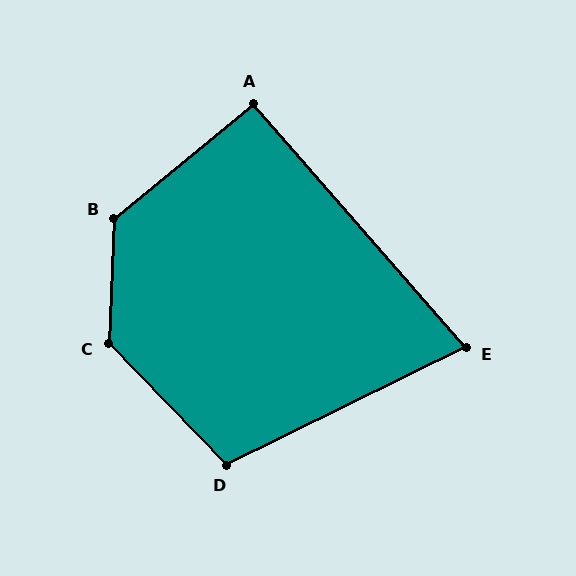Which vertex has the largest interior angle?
C, at approximately 134 degrees.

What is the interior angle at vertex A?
Approximately 92 degrees (approximately right).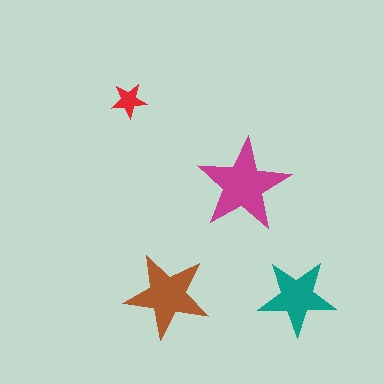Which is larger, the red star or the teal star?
The teal one.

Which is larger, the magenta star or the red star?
The magenta one.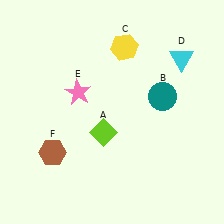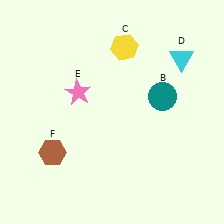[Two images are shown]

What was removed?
The lime diamond (A) was removed in Image 2.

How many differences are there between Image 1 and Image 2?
There is 1 difference between the two images.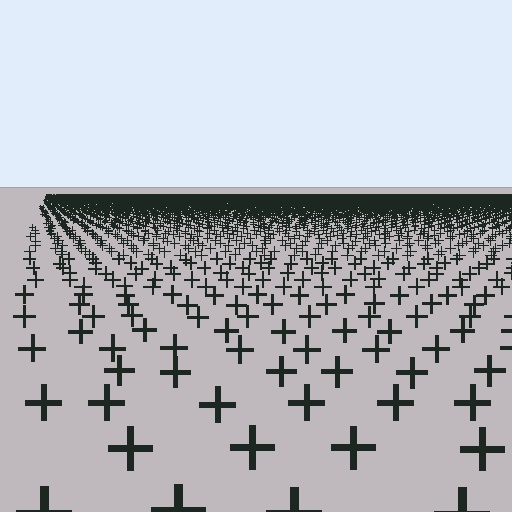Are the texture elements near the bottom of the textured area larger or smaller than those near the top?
Larger. Near the bottom, elements are closer to the viewer and appear at a bigger on-screen size.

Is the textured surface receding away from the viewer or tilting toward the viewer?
The surface is receding away from the viewer. Texture elements get smaller and denser toward the top.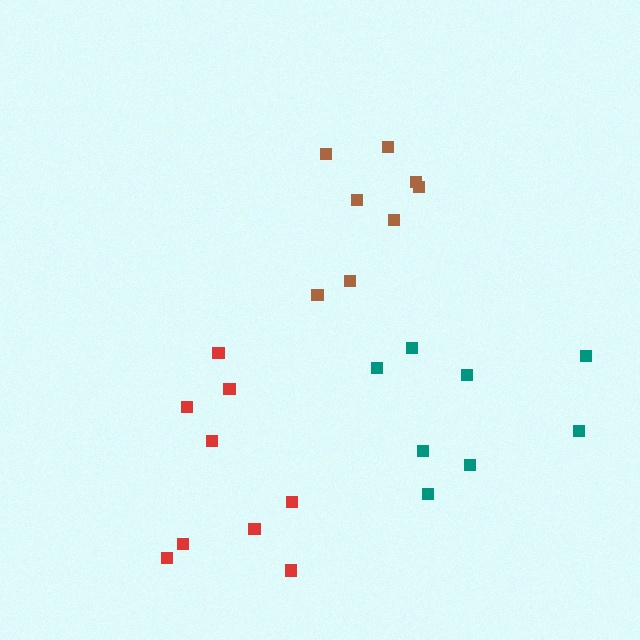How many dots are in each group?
Group 1: 8 dots, Group 2: 8 dots, Group 3: 9 dots (25 total).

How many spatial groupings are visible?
There are 3 spatial groupings.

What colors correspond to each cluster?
The clusters are colored: teal, brown, red.